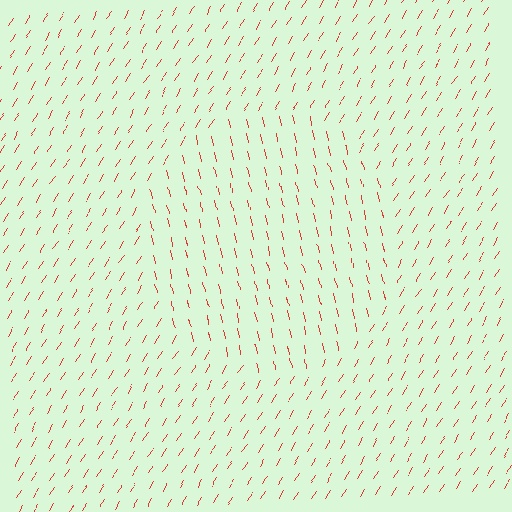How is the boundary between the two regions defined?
The boundary is defined purely by a change in line orientation (approximately 45 degrees difference). All lines are the same color and thickness.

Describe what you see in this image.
The image is filled with small red line segments. A circle region in the image has lines oriented differently from the surrounding lines, creating a visible texture boundary.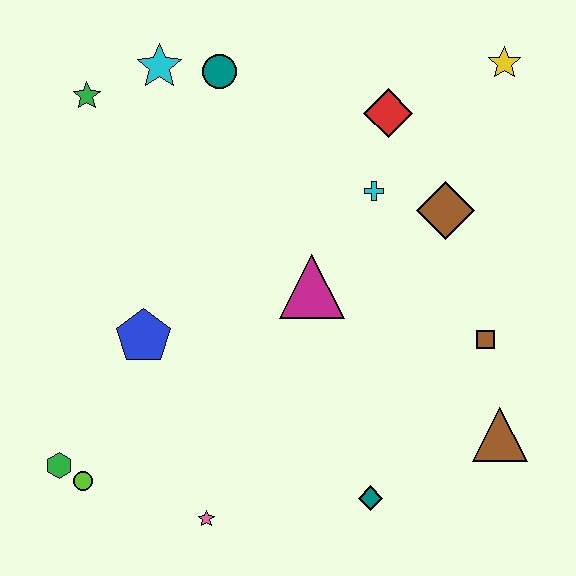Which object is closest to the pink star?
The lime circle is closest to the pink star.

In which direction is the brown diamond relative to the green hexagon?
The brown diamond is to the right of the green hexagon.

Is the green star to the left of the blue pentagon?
Yes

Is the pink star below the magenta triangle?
Yes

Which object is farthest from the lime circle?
The yellow star is farthest from the lime circle.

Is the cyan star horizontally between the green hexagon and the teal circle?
Yes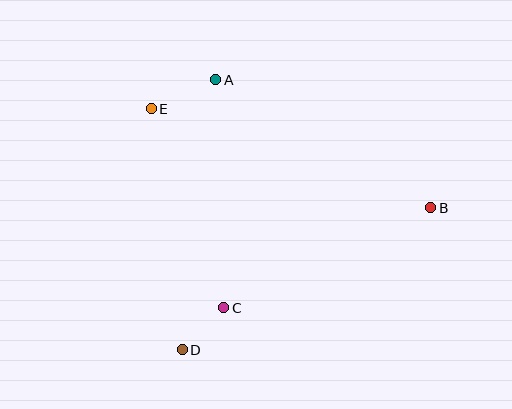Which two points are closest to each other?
Points C and D are closest to each other.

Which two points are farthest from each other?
Points B and E are farthest from each other.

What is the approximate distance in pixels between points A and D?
The distance between A and D is approximately 272 pixels.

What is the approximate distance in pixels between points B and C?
The distance between B and C is approximately 230 pixels.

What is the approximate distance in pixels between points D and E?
The distance between D and E is approximately 243 pixels.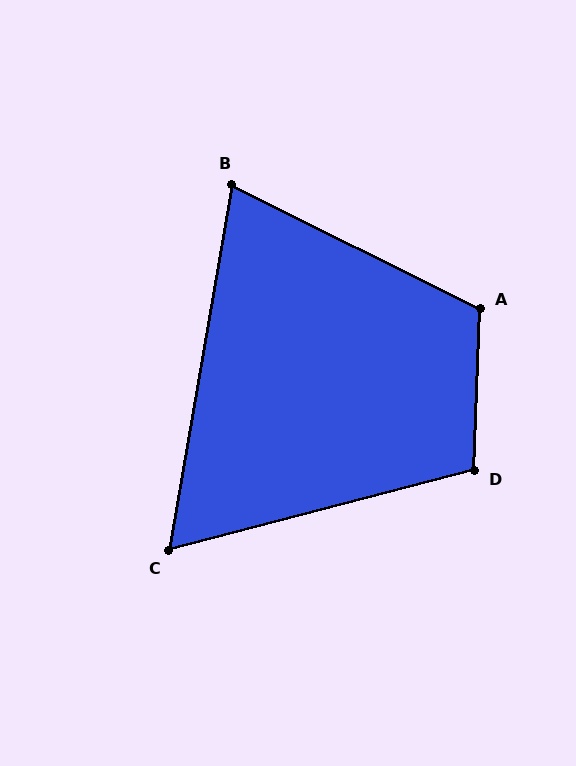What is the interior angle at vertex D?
Approximately 107 degrees (obtuse).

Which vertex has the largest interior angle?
A, at approximately 114 degrees.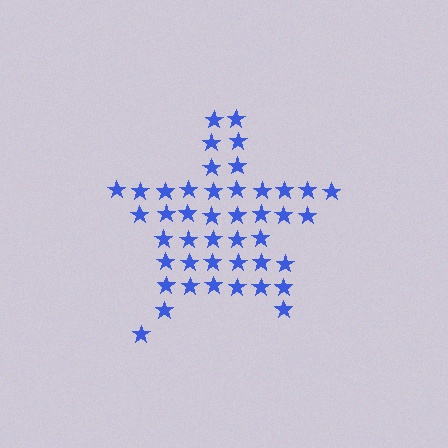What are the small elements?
The small elements are stars.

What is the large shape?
The large shape is a star.